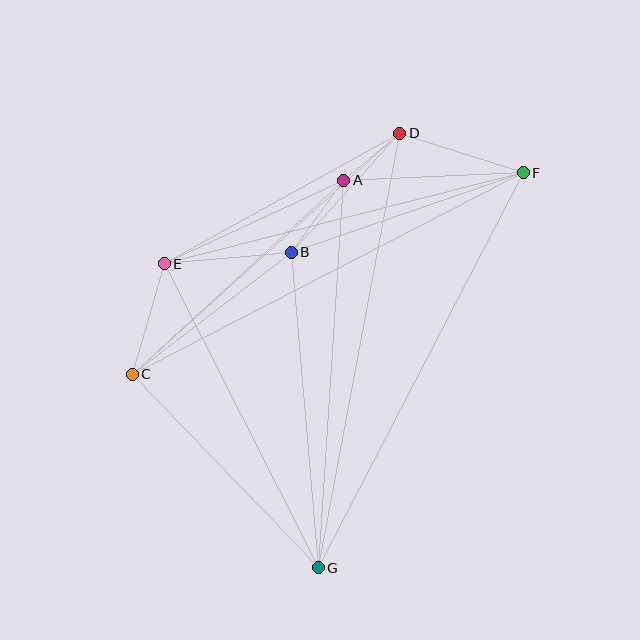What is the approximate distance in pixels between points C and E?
The distance between C and E is approximately 115 pixels.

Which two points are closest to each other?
Points A and D are closest to each other.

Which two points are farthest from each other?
Points F and G are farthest from each other.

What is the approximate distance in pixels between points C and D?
The distance between C and D is approximately 360 pixels.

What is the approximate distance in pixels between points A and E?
The distance between A and E is approximately 198 pixels.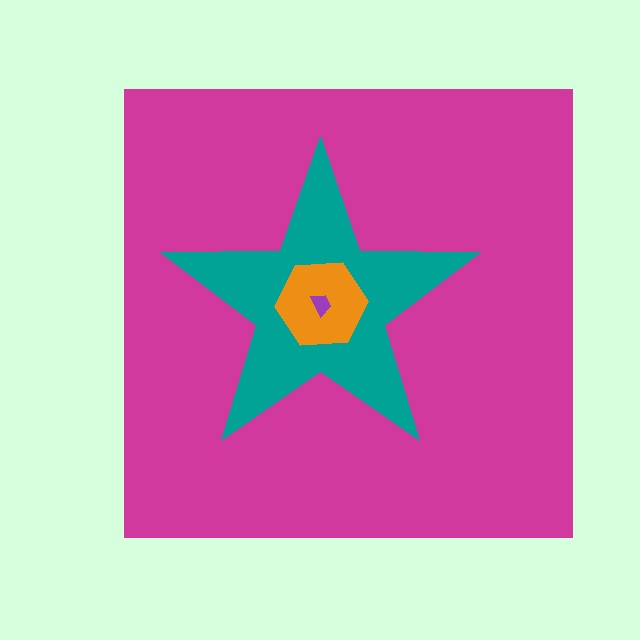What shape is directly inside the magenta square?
The teal star.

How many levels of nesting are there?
4.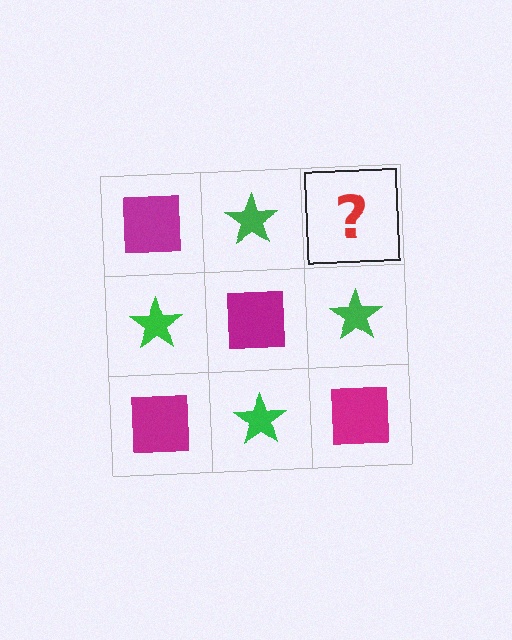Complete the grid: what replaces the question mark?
The question mark should be replaced with a magenta square.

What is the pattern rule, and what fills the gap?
The rule is that it alternates magenta square and green star in a checkerboard pattern. The gap should be filled with a magenta square.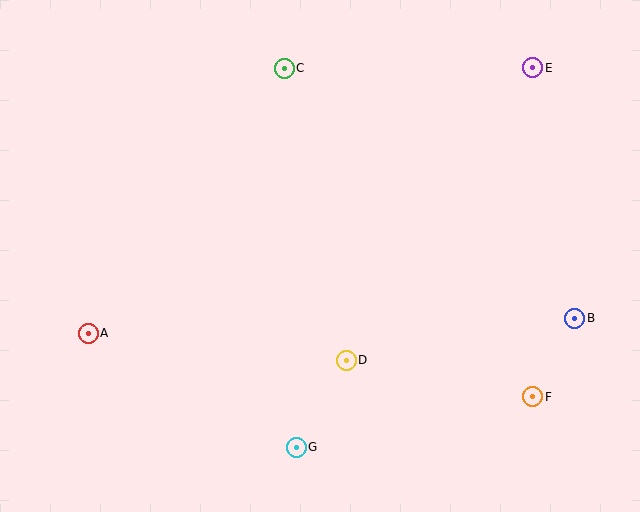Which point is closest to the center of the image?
Point D at (346, 360) is closest to the center.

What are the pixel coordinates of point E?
Point E is at (533, 68).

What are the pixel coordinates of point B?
Point B is at (575, 318).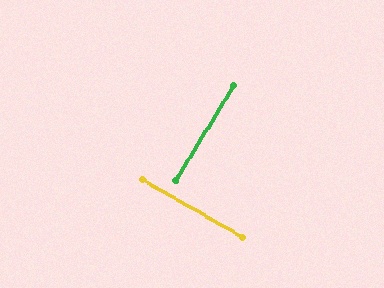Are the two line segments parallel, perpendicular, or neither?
Perpendicular — they meet at approximately 88°.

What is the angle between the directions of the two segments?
Approximately 88 degrees.